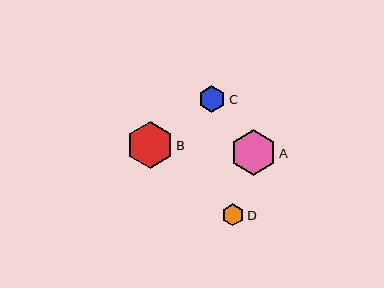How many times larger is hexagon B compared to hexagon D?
Hexagon B is approximately 2.1 times the size of hexagon D.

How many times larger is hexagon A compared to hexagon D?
Hexagon A is approximately 2.0 times the size of hexagon D.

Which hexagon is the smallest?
Hexagon D is the smallest with a size of approximately 22 pixels.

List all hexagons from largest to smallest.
From largest to smallest: B, A, C, D.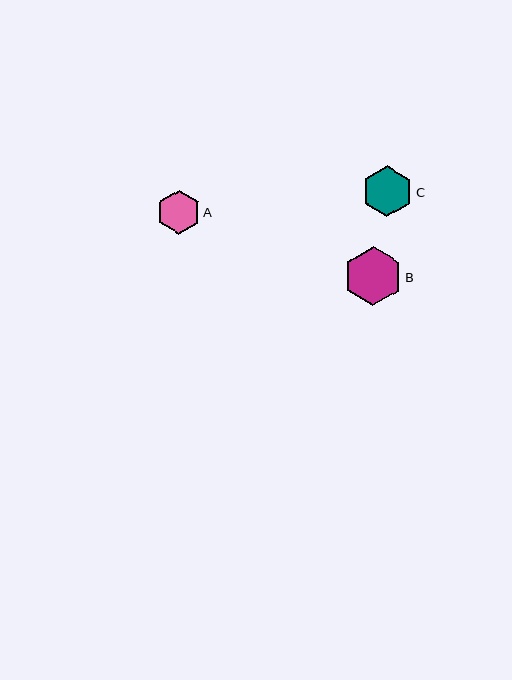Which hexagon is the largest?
Hexagon B is the largest with a size of approximately 59 pixels.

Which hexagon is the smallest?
Hexagon A is the smallest with a size of approximately 44 pixels.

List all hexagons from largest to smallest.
From largest to smallest: B, C, A.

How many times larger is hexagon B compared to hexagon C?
Hexagon B is approximately 1.2 times the size of hexagon C.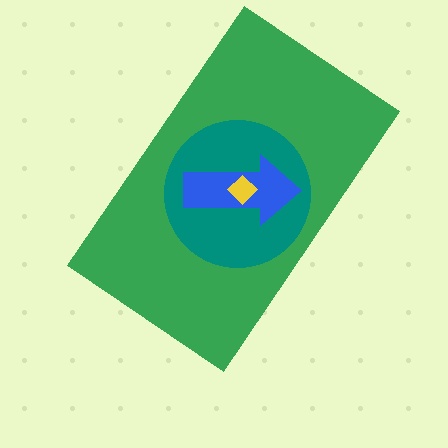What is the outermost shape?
The green rectangle.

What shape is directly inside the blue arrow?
The yellow diamond.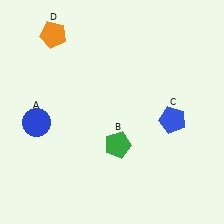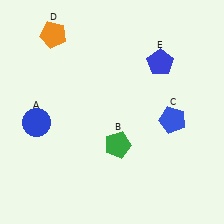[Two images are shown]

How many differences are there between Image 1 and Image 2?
There is 1 difference between the two images.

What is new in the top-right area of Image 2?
A blue pentagon (E) was added in the top-right area of Image 2.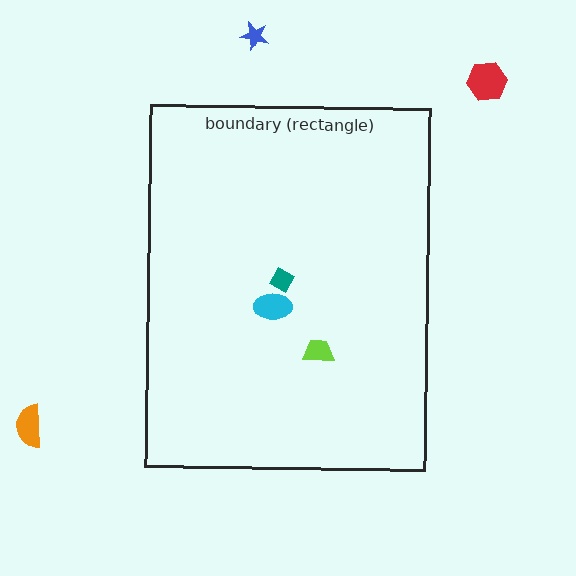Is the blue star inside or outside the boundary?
Outside.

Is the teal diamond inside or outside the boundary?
Inside.